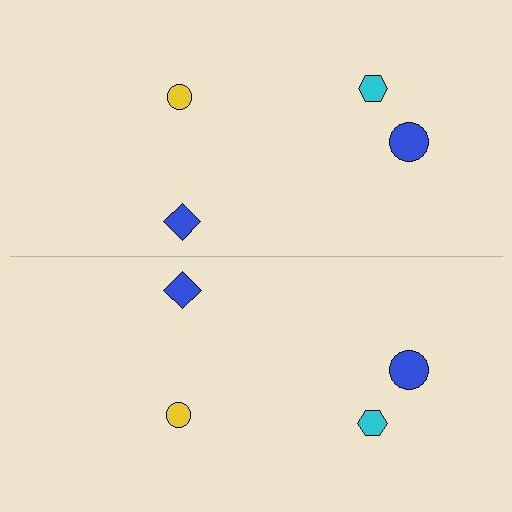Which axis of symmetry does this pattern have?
The pattern has a horizontal axis of symmetry running through the center of the image.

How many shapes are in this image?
There are 8 shapes in this image.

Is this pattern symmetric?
Yes, this pattern has bilateral (reflection) symmetry.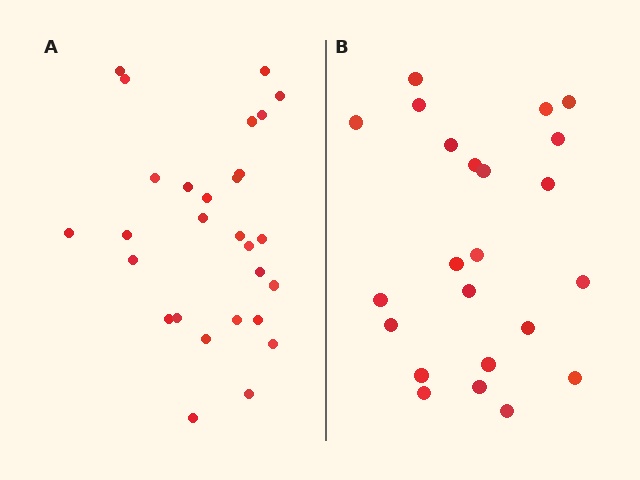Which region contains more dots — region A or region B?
Region A (the left region) has more dots.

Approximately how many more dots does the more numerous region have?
Region A has about 5 more dots than region B.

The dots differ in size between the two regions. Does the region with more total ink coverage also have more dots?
No. Region B has more total ink coverage because its dots are larger, but region A actually contains more individual dots. Total area can be misleading — the number of items is what matters here.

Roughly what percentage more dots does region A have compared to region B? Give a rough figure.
About 20% more.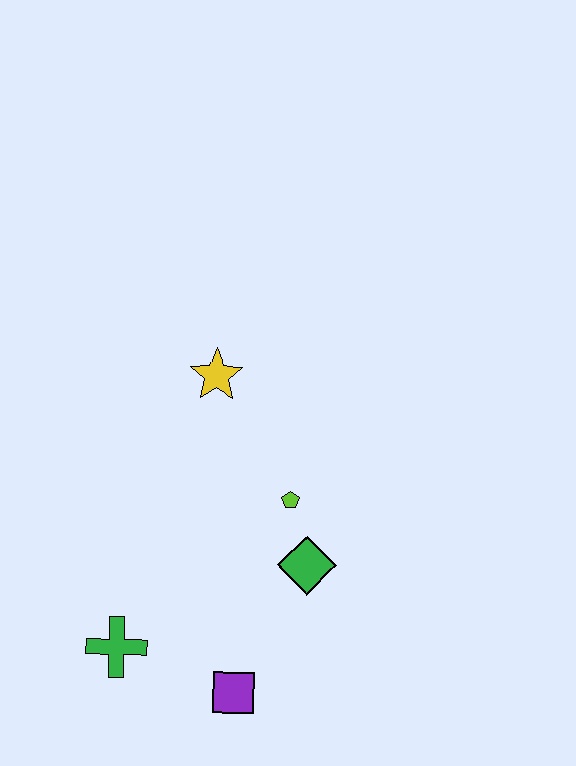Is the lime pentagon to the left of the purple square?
No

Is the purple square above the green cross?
No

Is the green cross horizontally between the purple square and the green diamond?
No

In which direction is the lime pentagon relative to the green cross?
The lime pentagon is to the right of the green cross.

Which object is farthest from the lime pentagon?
The green cross is farthest from the lime pentagon.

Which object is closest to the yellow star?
The lime pentagon is closest to the yellow star.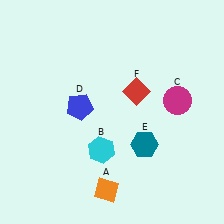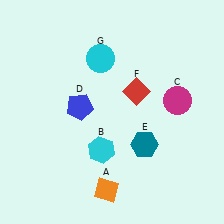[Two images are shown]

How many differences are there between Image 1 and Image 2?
There is 1 difference between the two images.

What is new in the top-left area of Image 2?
A cyan circle (G) was added in the top-left area of Image 2.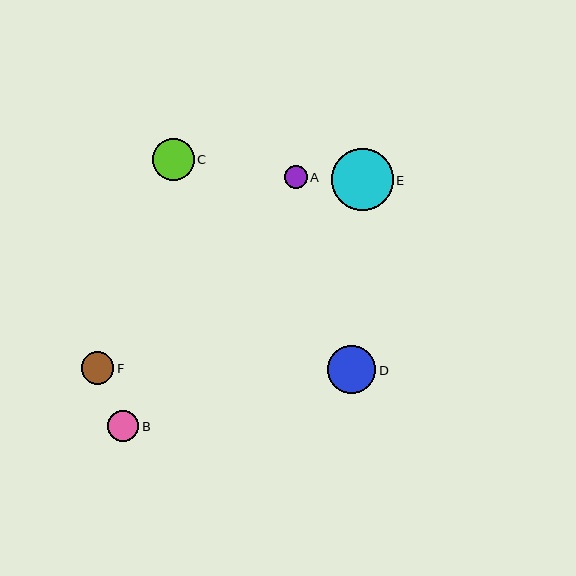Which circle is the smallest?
Circle A is the smallest with a size of approximately 23 pixels.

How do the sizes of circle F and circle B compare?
Circle F and circle B are approximately the same size.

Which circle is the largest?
Circle E is the largest with a size of approximately 62 pixels.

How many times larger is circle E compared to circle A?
Circle E is approximately 2.7 times the size of circle A.